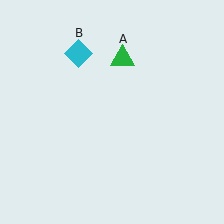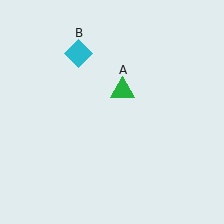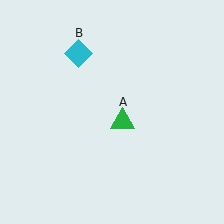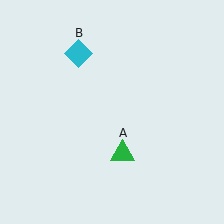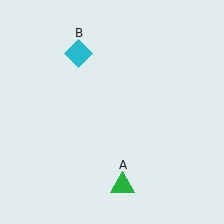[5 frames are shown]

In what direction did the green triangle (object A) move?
The green triangle (object A) moved down.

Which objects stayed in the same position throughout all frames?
Cyan diamond (object B) remained stationary.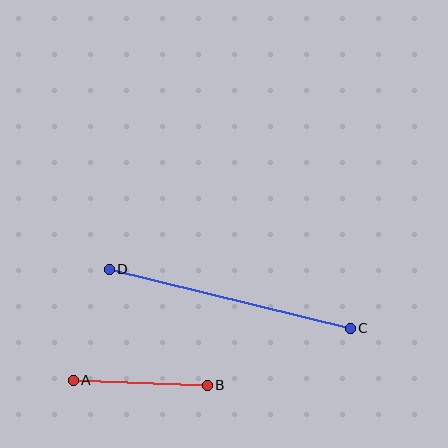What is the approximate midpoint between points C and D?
The midpoint is at approximately (230, 299) pixels.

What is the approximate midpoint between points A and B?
The midpoint is at approximately (140, 383) pixels.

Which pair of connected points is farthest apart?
Points C and D are farthest apart.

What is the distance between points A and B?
The distance is approximately 134 pixels.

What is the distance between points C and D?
The distance is approximately 248 pixels.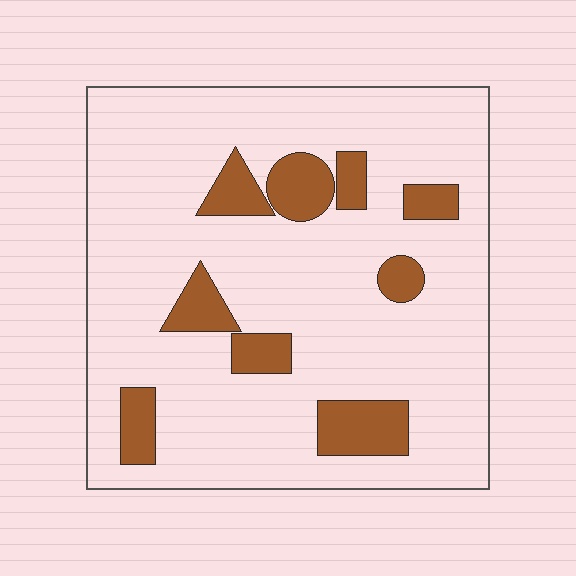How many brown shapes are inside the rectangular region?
9.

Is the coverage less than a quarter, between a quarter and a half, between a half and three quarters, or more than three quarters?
Less than a quarter.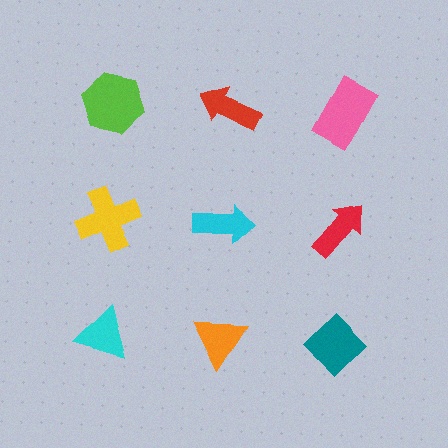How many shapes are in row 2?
3 shapes.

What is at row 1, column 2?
A red arrow.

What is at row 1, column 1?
A lime hexagon.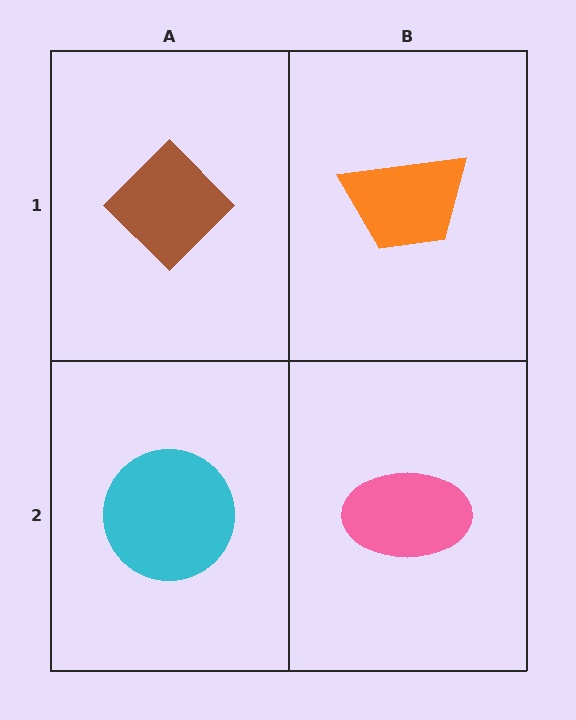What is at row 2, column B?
A pink ellipse.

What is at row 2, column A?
A cyan circle.